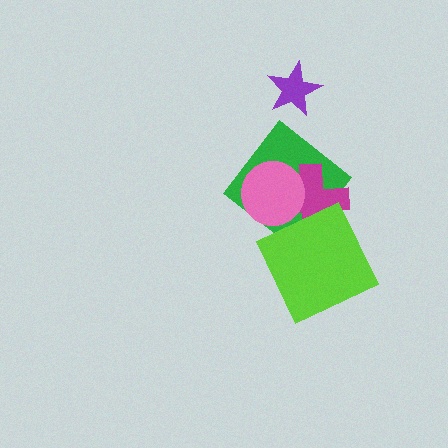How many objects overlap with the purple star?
0 objects overlap with the purple star.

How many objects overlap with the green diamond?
2 objects overlap with the green diamond.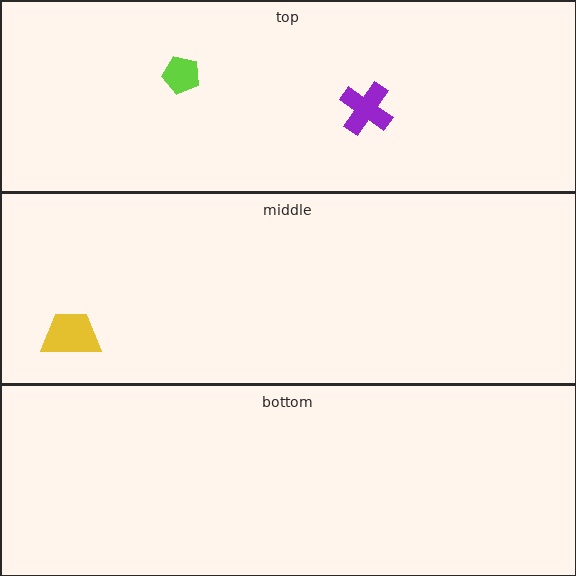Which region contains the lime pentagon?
The top region.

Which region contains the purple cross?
The top region.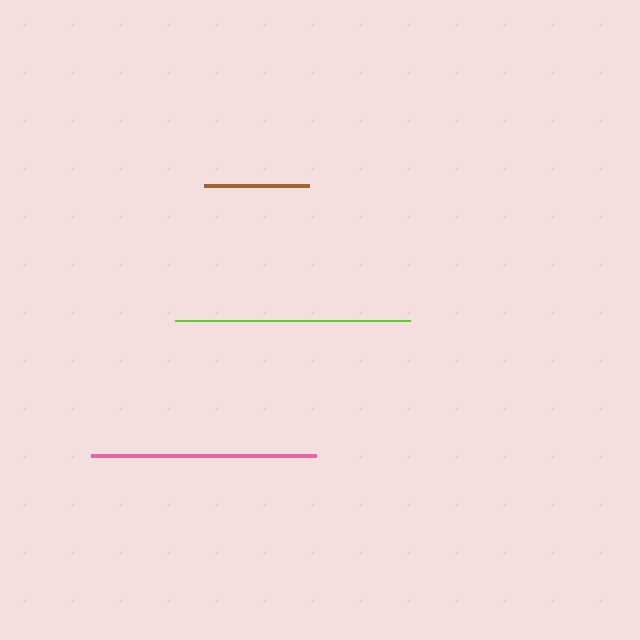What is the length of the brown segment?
The brown segment is approximately 105 pixels long.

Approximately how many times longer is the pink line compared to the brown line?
The pink line is approximately 2.2 times the length of the brown line.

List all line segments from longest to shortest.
From longest to shortest: lime, pink, brown.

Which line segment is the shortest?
The brown line is the shortest at approximately 105 pixels.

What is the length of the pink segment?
The pink segment is approximately 226 pixels long.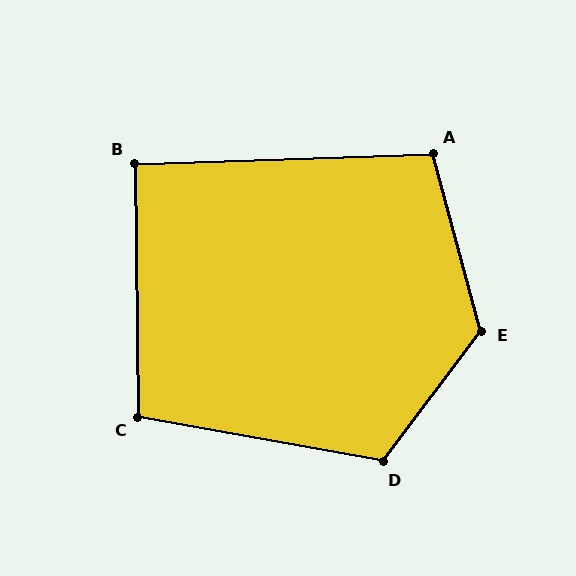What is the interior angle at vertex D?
Approximately 117 degrees (obtuse).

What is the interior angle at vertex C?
Approximately 101 degrees (obtuse).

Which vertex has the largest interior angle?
E, at approximately 128 degrees.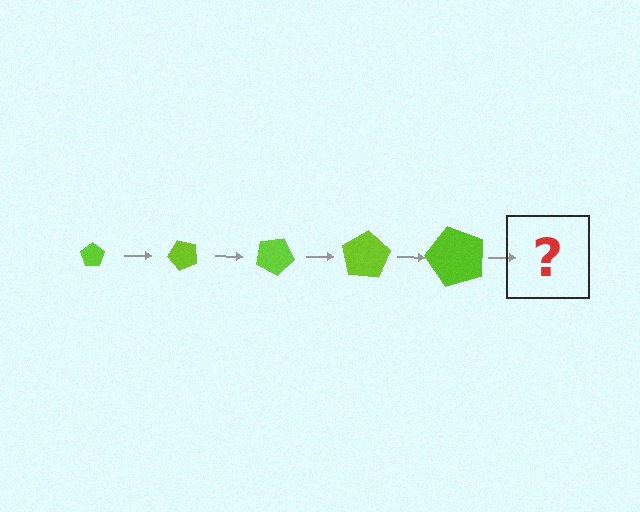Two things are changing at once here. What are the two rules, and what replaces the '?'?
The two rules are that the pentagon grows larger each step and it rotates 50 degrees each step. The '?' should be a pentagon, larger than the previous one and rotated 250 degrees from the start.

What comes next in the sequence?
The next element should be a pentagon, larger than the previous one and rotated 250 degrees from the start.